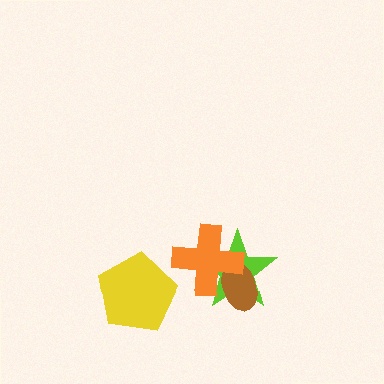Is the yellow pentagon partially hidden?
No, no other shape covers it.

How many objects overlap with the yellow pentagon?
0 objects overlap with the yellow pentagon.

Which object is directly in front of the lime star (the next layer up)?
The brown ellipse is directly in front of the lime star.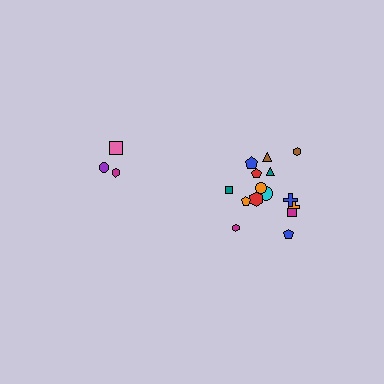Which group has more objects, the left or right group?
The right group.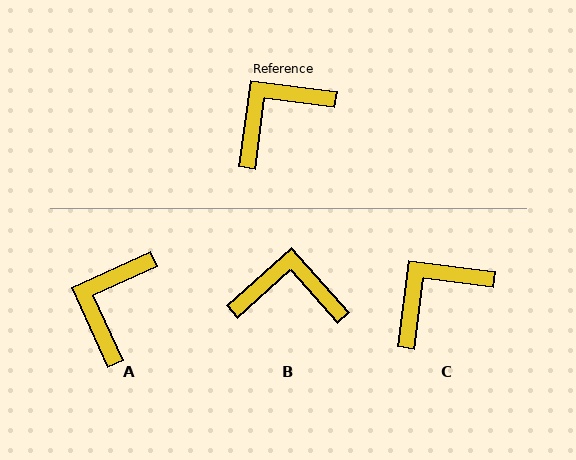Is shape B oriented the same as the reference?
No, it is off by about 41 degrees.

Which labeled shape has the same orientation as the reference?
C.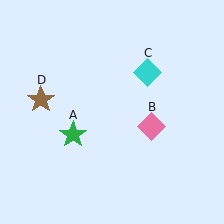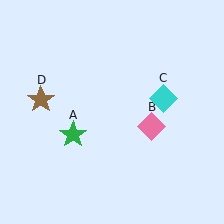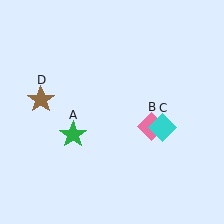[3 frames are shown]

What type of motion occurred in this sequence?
The cyan diamond (object C) rotated clockwise around the center of the scene.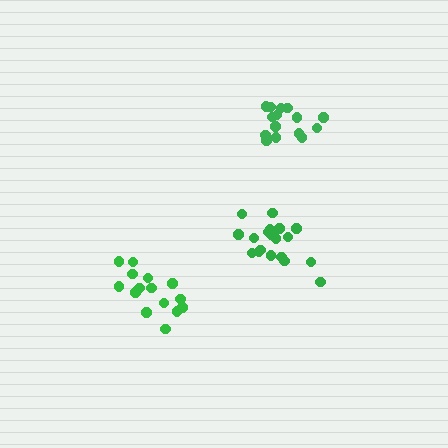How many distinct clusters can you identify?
There are 3 distinct clusters.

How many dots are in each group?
Group 1: 19 dots, Group 2: 15 dots, Group 3: 15 dots (49 total).